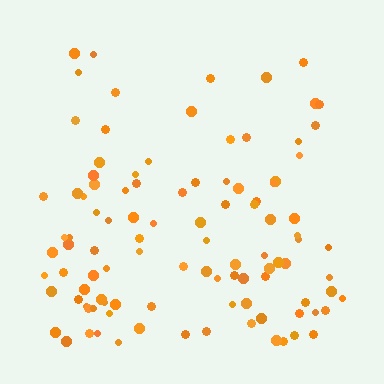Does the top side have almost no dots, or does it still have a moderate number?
Still a moderate number, just noticeably fewer than the bottom.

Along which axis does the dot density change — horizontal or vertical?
Vertical.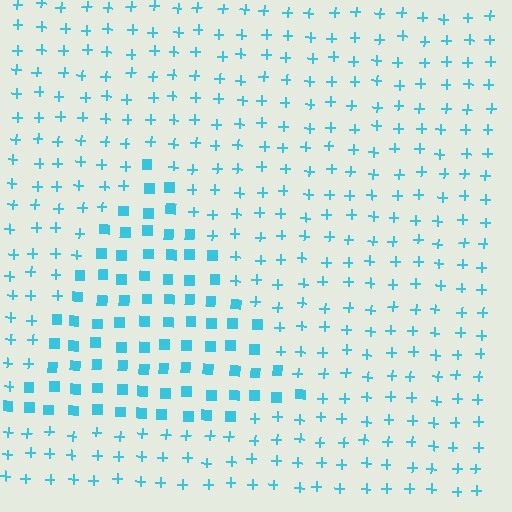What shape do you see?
I see a triangle.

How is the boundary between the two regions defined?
The boundary is defined by a change in element shape: squares inside vs. plus signs outside. All elements share the same color and spacing.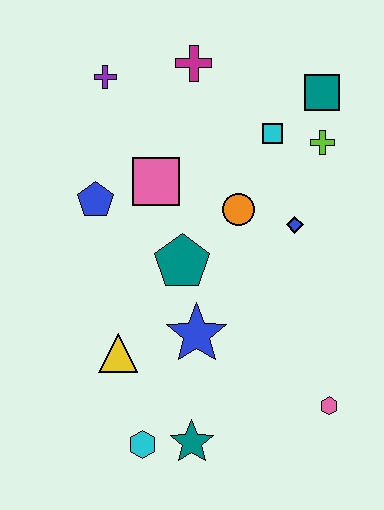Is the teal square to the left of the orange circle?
No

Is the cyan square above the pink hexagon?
Yes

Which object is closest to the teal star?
The cyan hexagon is closest to the teal star.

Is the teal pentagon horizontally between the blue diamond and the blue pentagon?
Yes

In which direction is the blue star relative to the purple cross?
The blue star is below the purple cross.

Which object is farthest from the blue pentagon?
The pink hexagon is farthest from the blue pentagon.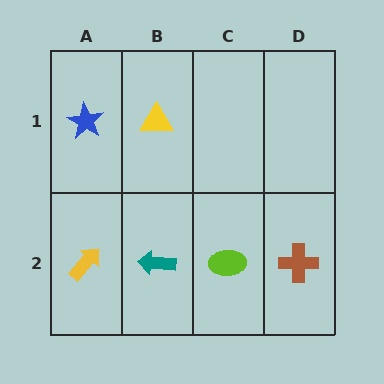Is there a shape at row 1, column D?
No, that cell is empty.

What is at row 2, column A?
A yellow arrow.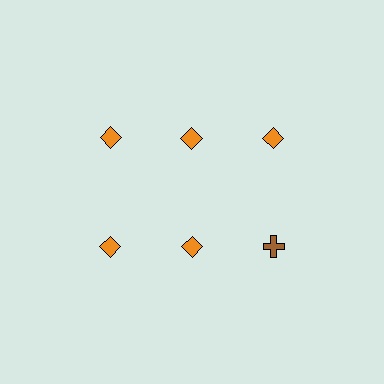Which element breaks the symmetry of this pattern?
The brown cross in the second row, center column breaks the symmetry. All other shapes are orange diamonds.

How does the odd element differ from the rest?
It differs in both color (brown instead of orange) and shape (cross instead of diamond).